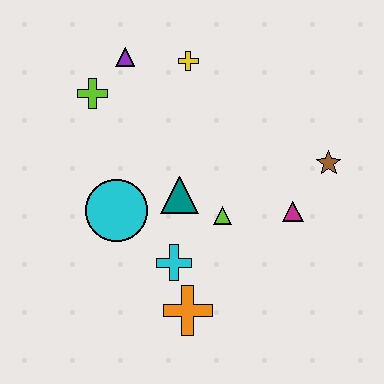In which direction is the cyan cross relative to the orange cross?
The cyan cross is above the orange cross.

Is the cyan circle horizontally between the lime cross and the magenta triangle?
Yes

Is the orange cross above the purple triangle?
No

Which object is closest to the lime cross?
The purple triangle is closest to the lime cross.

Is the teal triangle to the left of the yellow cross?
Yes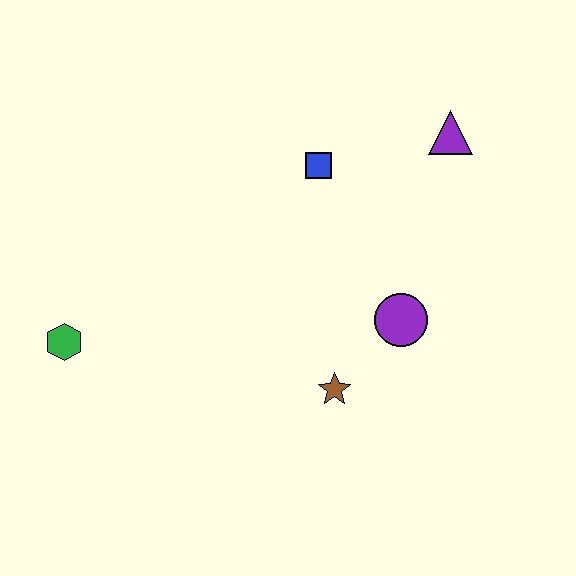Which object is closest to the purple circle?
The brown star is closest to the purple circle.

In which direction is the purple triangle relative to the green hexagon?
The purple triangle is to the right of the green hexagon.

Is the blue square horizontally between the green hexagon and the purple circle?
Yes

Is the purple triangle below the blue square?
No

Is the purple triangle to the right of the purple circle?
Yes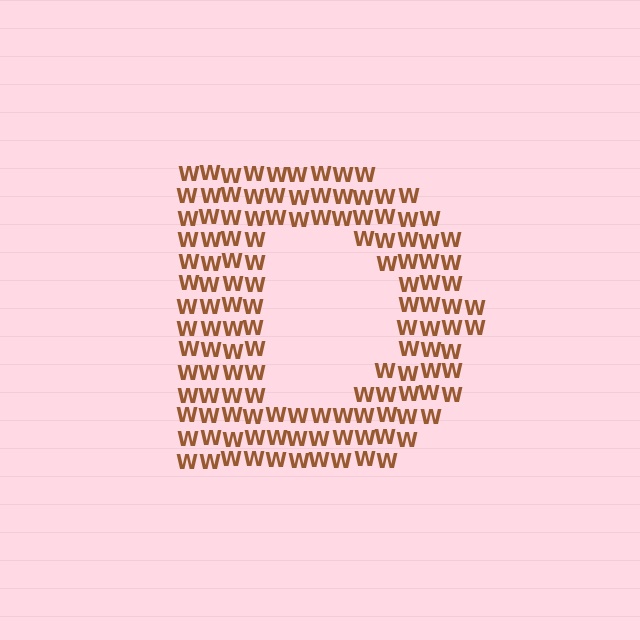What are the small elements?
The small elements are letter W's.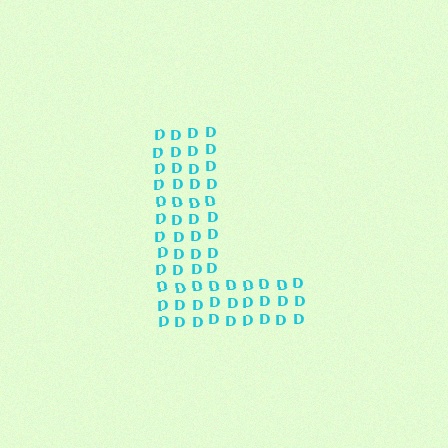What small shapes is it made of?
It is made of small letter D's.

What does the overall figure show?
The overall figure shows the letter L.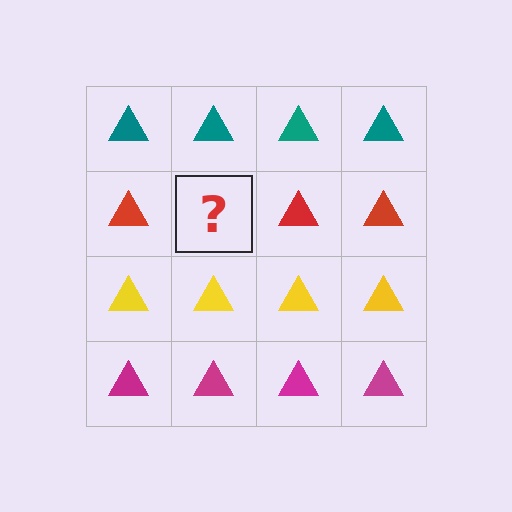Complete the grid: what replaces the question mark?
The question mark should be replaced with a red triangle.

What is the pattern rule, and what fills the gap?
The rule is that each row has a consistent color. The gap should be filled with a red triangle.